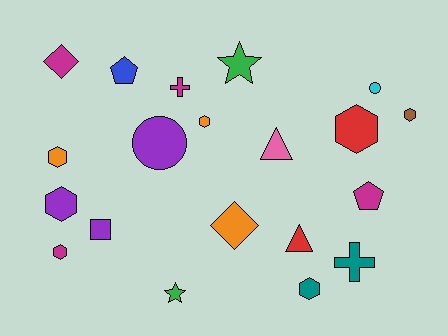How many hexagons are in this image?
There are 7 hexagons.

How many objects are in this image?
There are 20 objects.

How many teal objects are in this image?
There are 2 teal objects.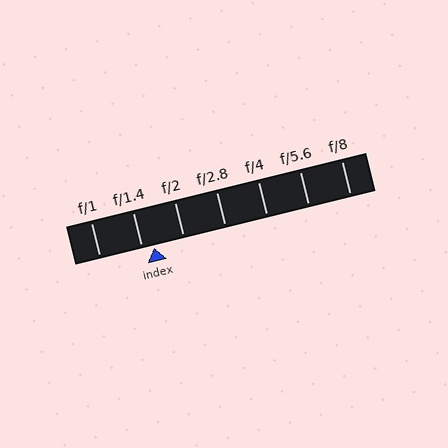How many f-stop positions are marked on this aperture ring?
There are 7 f-stop positions marked.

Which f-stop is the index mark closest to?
The index mark is closest to f/1.4.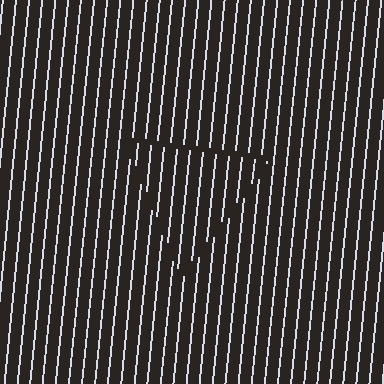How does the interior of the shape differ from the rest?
The interior of the shape contains the same grating, shifted by half a period — the contour is defined by the phase discontinuity where line-ends from the inner and outer gratings abut.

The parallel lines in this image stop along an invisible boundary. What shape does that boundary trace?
An illusory triangle. The interior of the shape contains the same grating, shifted by half a period — the contour is defined by the phase discontinuity where line-ends from the inner and outer gratings abut.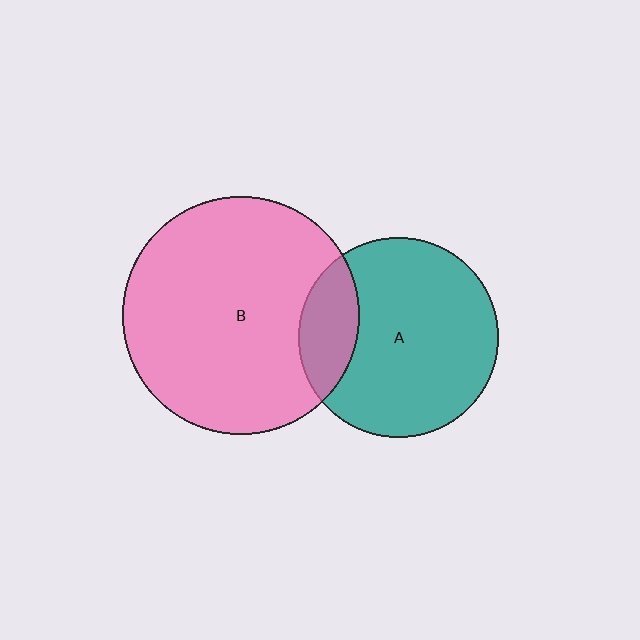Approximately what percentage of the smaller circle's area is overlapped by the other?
Approximately 20%.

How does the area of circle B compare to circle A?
Approximately 1.4 times.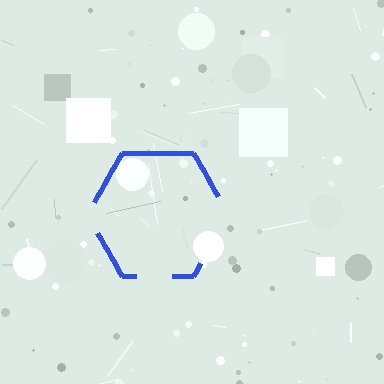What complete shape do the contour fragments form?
The contour fragments form a hexagon.